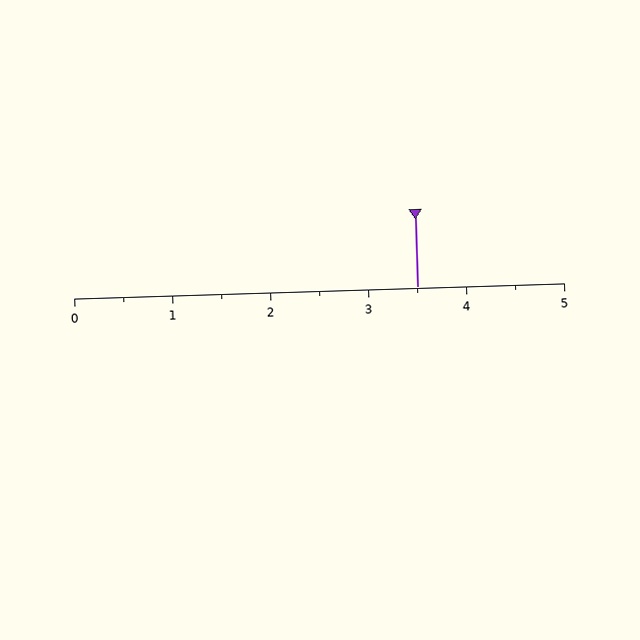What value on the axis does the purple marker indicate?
The marker indicates approximately 3.5.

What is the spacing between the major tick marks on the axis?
The major ticks are spaced 1 apart.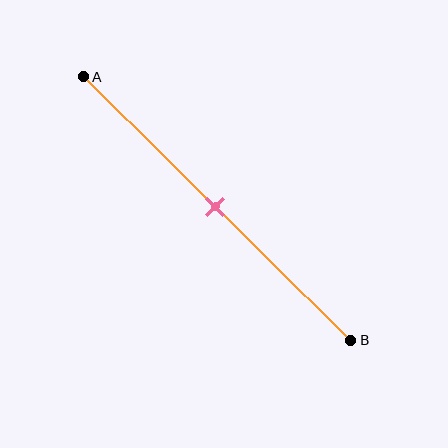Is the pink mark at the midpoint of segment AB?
Yes, the mark is approximately at the midpoint.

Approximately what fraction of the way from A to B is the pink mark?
The pink mark is approximately 50% of the way from A to B.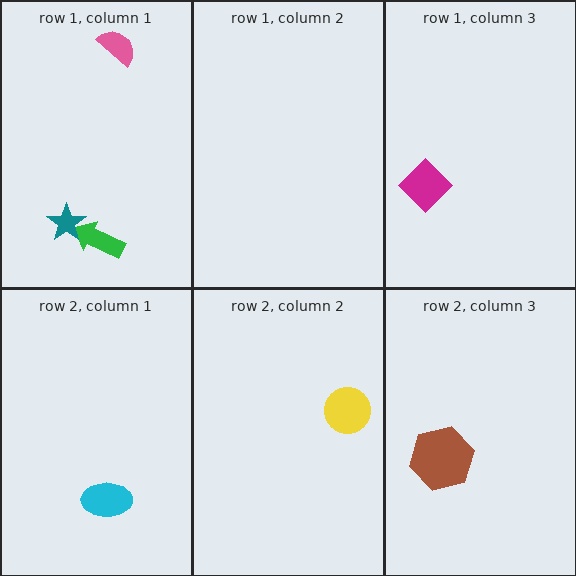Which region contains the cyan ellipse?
The row 2, column 1 region.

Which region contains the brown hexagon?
The row 2, column 3 region.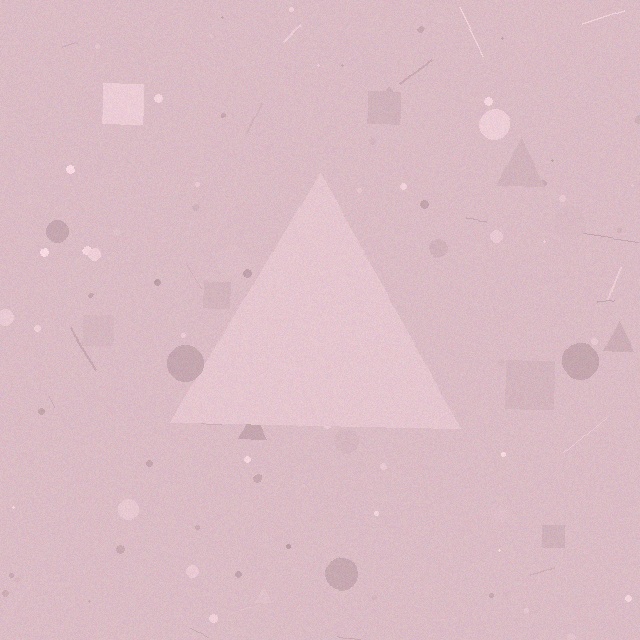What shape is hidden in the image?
A triangle is hidden in the image.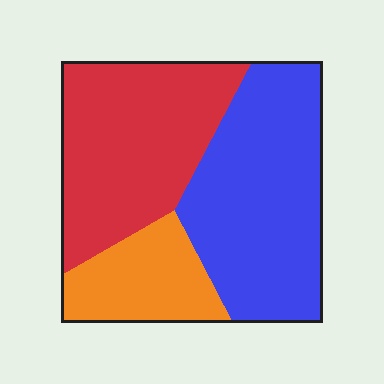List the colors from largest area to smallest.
From largest to smallest: blue, red, orange.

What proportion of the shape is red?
Red takes up between a quarter and a half of the shape.